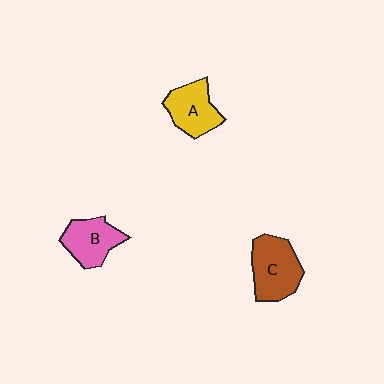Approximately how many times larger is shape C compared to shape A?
Approximately 1.2 times.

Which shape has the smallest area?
Shape B (pink).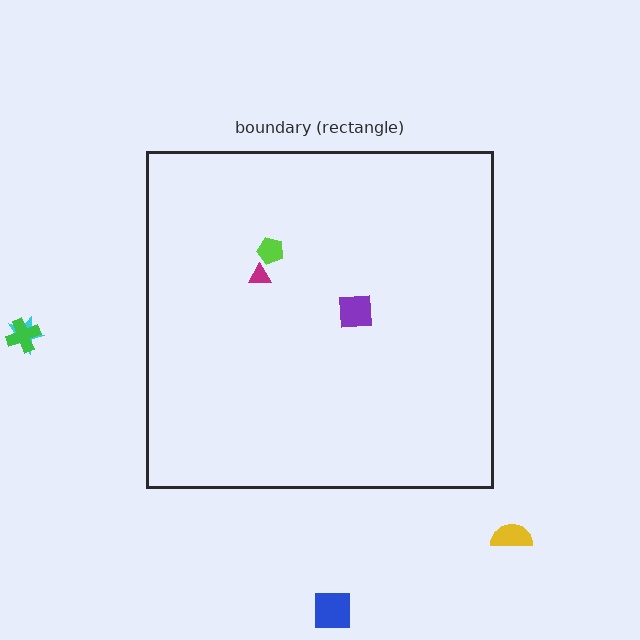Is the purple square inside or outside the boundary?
Inside.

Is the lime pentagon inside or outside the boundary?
Inside.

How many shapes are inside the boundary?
3 inside, 4 outside.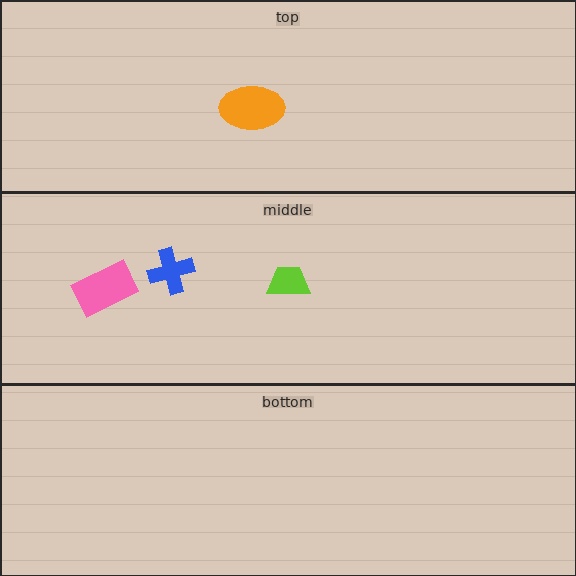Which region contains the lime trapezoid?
The middle region.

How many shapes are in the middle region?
3.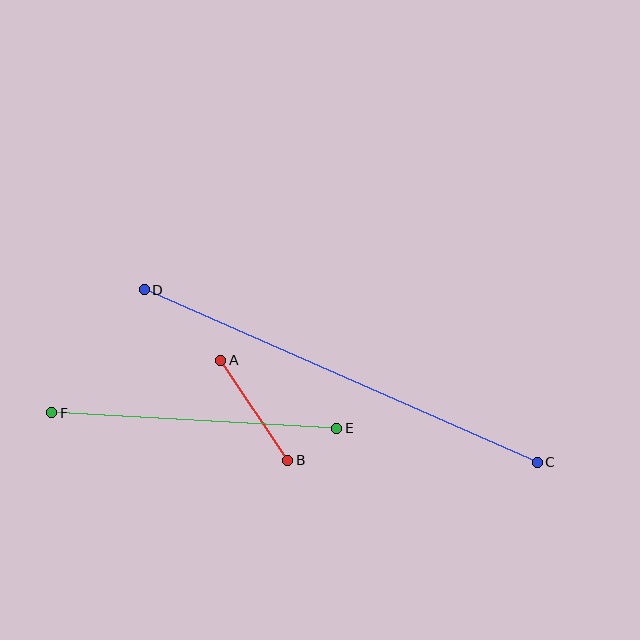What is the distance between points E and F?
The distance is approximately 286 pixels.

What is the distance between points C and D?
The distance is approximately 429 pixels.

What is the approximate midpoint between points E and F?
The midpoint is at approximately (194, 420) pixels.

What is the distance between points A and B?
The distance is approximately 121 pixels.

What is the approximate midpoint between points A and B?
The midpoint is at approximately (254, 410) pixels.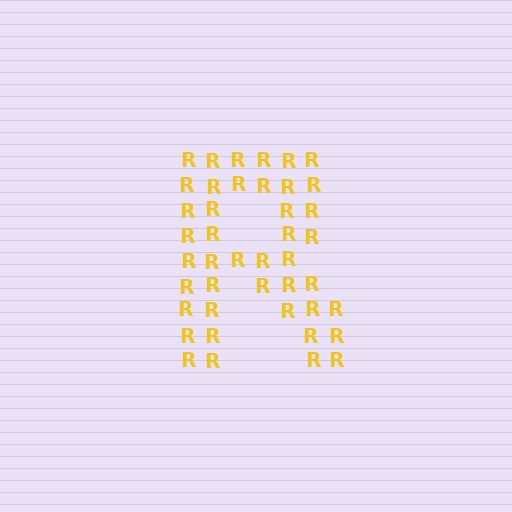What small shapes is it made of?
It is made of small letter R's.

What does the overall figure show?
The overall figure shows the letter R.